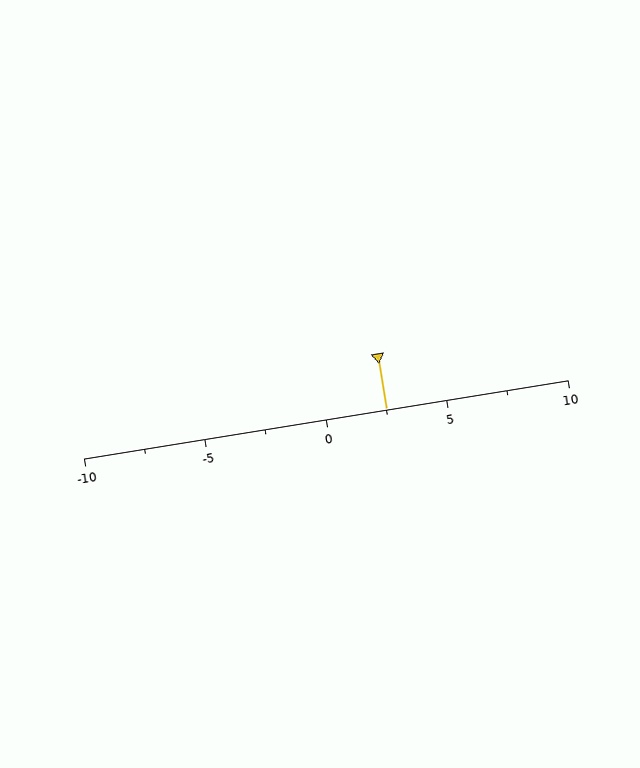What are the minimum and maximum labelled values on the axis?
The axis runs from -10 to 10.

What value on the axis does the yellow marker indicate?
The marker indicates approximately 2.5.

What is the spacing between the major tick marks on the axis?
The major ticks are spaced 5 apart.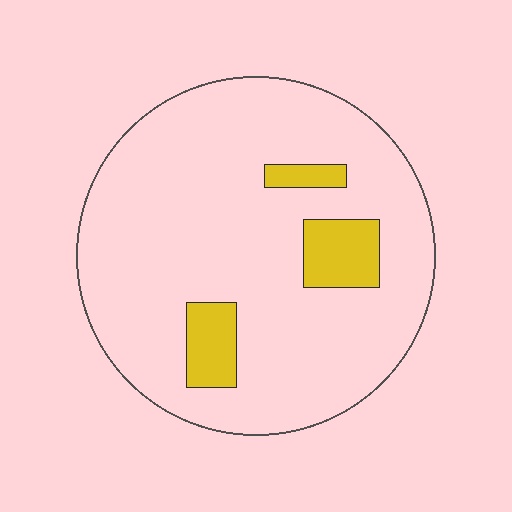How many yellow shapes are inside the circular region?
3.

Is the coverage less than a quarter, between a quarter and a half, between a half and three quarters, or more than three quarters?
Less than a quarter.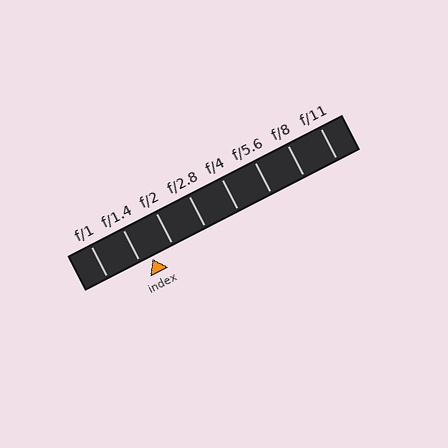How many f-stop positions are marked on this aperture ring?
There are 8 f-stop positions marked.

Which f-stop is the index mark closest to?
The index mark is closest to f/1.4.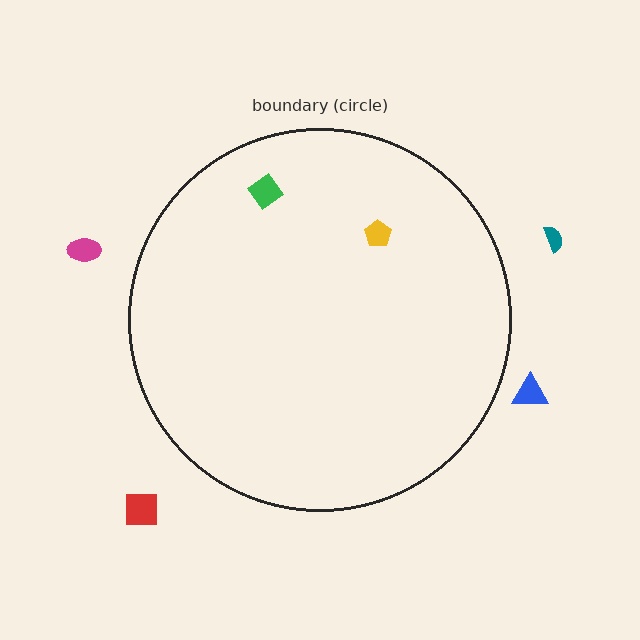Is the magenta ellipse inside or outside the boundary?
Outside.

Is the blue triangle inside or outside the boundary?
Outside.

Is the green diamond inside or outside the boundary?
Inside.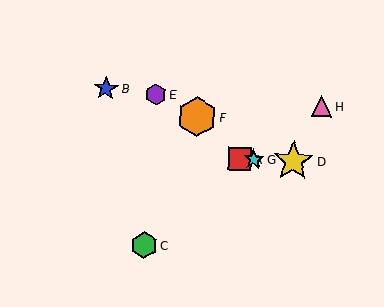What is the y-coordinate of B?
Object B is at y≈88.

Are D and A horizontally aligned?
Yes, both are at y≈161.